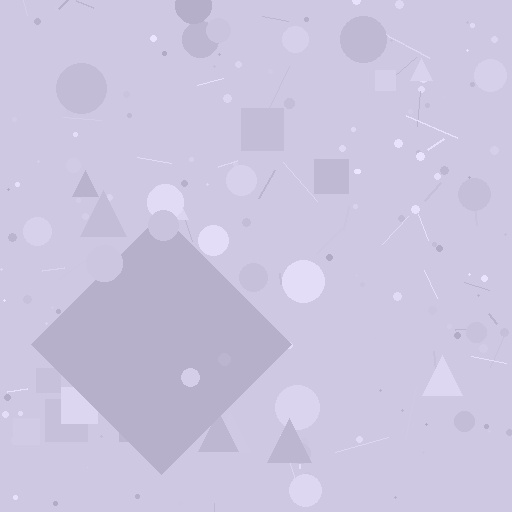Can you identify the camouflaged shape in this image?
The camouflaged shape is a diamond.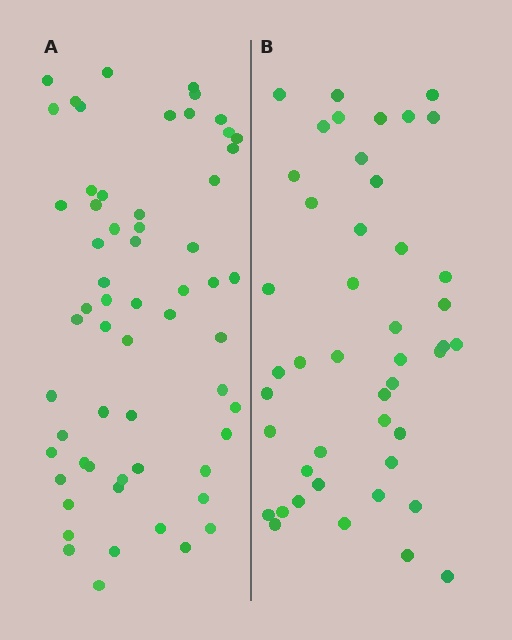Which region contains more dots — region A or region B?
Region A (the left region) has more dots.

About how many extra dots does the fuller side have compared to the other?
Region A has approximately 15 more dots than region B.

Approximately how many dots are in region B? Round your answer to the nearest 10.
About 40 dots. (The exact count is 45, which rounds to 40.)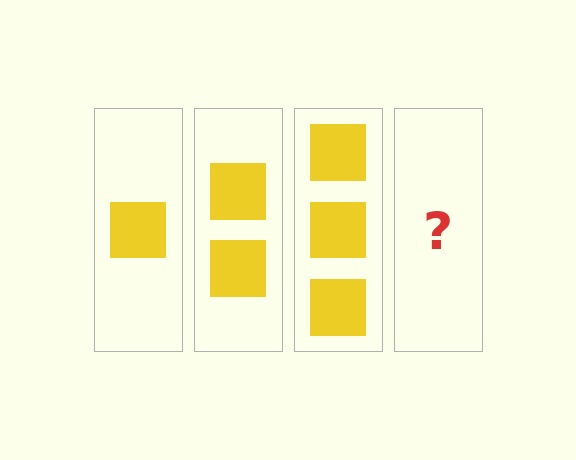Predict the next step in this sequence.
The next step is 4 squares.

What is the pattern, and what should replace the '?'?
The pattern is that each step adds one more square. The '?' should be 4 squares.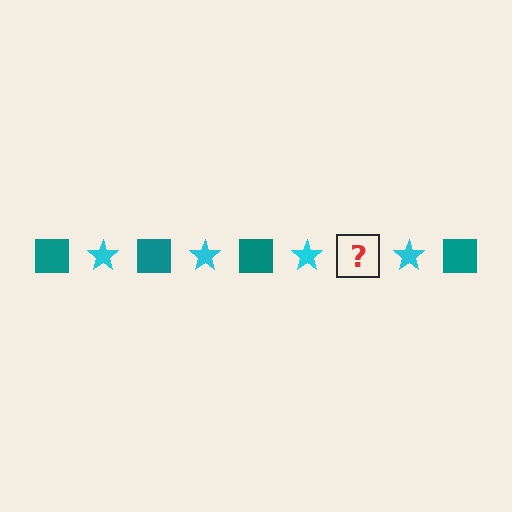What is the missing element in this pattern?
The missing element is a teal square.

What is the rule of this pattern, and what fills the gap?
The rule is that the pattern alternates between teal square and cyan star. The gap should be filled with a teal square.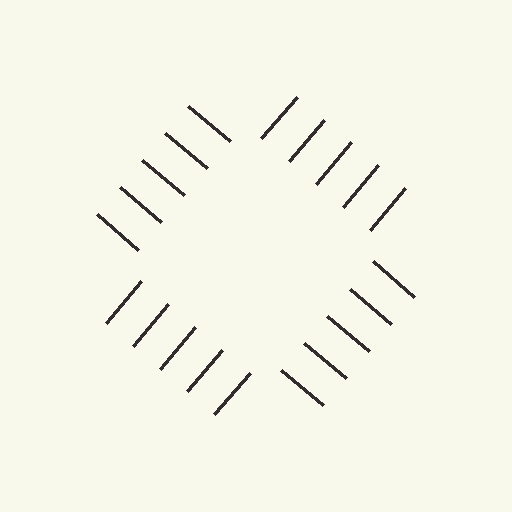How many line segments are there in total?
20 — 5 along each of the 4 edges.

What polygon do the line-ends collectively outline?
An illusory square — the line segments terminate on its edges but no continuous stroke is drawn.